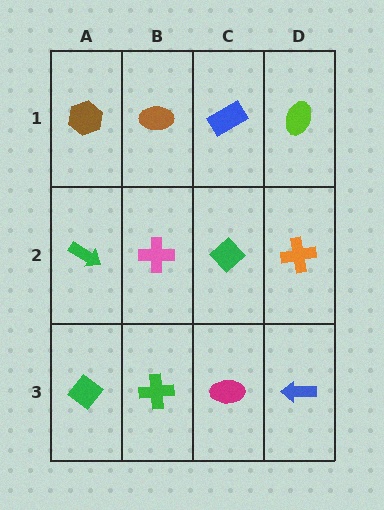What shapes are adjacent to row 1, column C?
A green diamond (row 2, column C), a brown ellipse (row 1, column B), a lime ellipse (row 1, column D).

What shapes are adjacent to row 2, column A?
A brown hexagon (row 1, column A), a green diamond (row 3, column A), a pink cross (row 2, column B).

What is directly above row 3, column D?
An orange cross.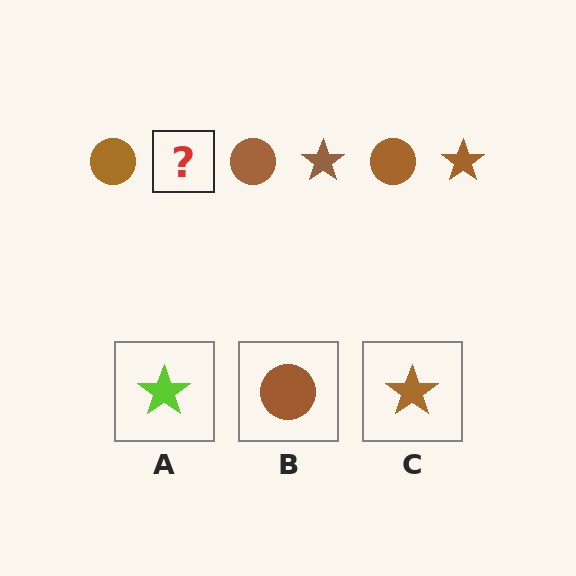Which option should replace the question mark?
Option C.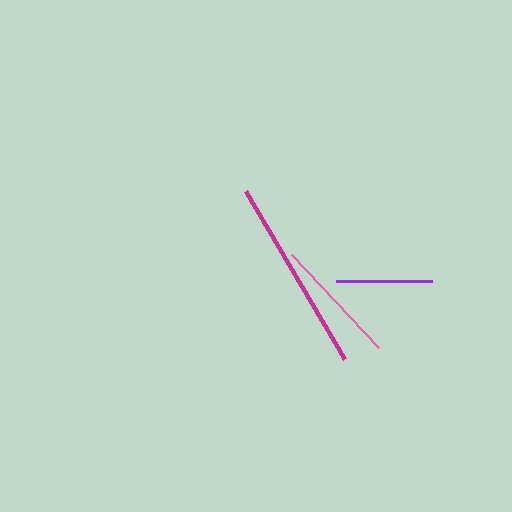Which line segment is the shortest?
The purple line is the shortest at approximately 96 pixels.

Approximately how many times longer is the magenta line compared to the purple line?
The magenta line is approximately 2.0 times the length of the purple line.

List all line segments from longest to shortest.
From longest to shortest: magenta, pink, purple.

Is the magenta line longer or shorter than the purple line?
The magenta line is longer than the purple line.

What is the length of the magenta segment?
The magenta segment is approximately 195 pixels long.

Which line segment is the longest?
The magenta line is the longest at approximately 195 pixels.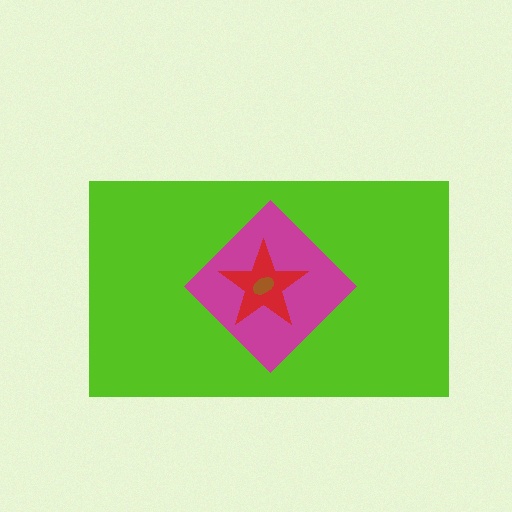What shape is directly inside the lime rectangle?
The magenta diamond.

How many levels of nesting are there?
4.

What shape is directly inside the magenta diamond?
The red star.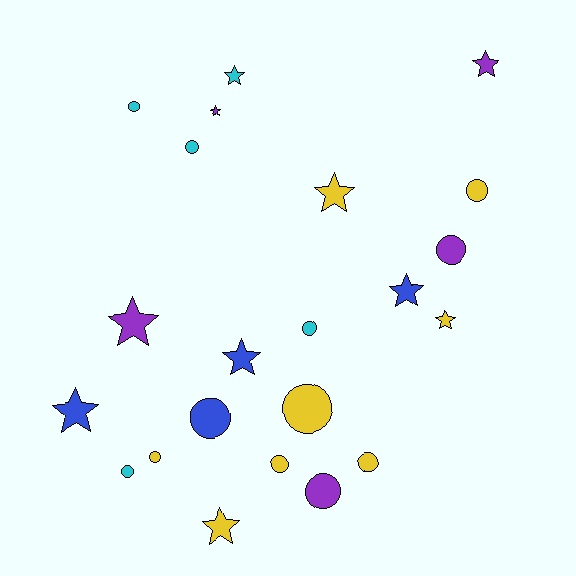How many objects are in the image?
There are 22 objects.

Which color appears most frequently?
Yellow, with 8 objects.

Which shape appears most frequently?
Circle, with 12 objects.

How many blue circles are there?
There is 1 blue circle.